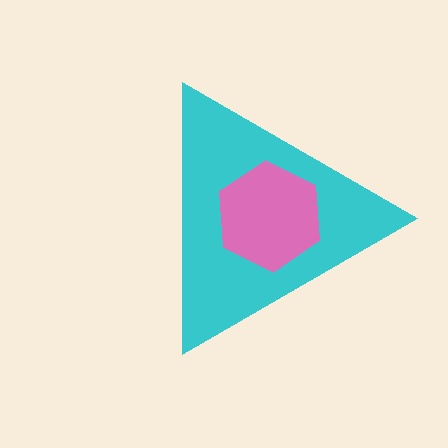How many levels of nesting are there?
2.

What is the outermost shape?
The cyan triangle.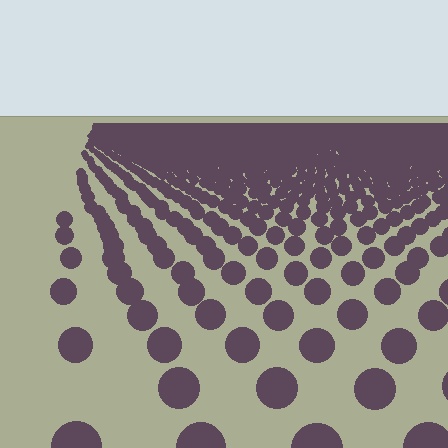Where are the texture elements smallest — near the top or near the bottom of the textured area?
Near the top.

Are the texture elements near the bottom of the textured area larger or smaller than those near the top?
Larger. Near the bottom, elements are closer to the viewer and appear at a bigger on-screen size.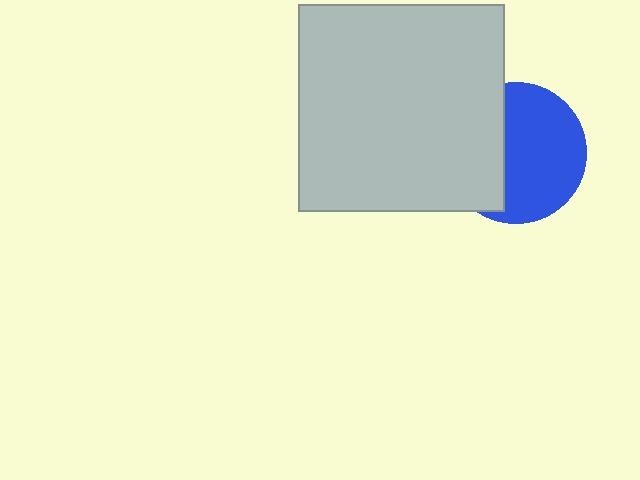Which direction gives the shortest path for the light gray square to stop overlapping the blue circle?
Moving left gives the shortest separation.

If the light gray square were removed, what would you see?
You would see the complete blue circle.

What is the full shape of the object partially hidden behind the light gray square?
The partially hidden object is a blue circle.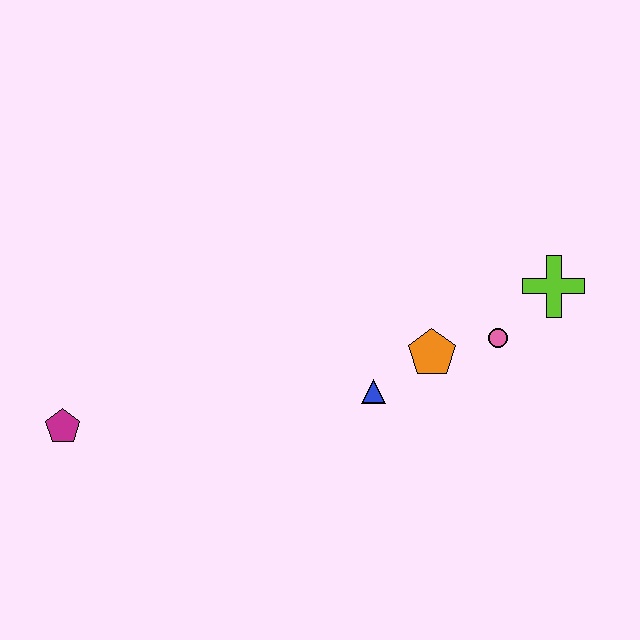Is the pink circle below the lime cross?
Yes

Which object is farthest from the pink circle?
The magenta pentagon is farthest from the pink circle.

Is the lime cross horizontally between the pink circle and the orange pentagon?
No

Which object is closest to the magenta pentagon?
The blue triangle is closest to the magenta pentagon.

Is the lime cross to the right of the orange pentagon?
Yes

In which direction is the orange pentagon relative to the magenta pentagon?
The orange pentagon is to the right of the magenta pentagon.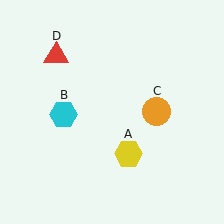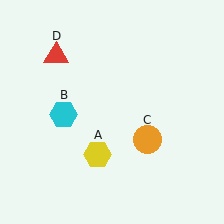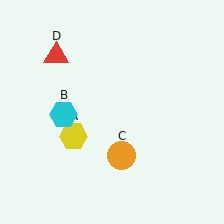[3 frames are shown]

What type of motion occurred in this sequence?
The yellow hexagon (object A), orange circle (object C) rotated clockwise around the center of the scene.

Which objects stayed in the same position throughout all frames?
Cyan hexagon (object B) and red triangle (object D) remained stationary.